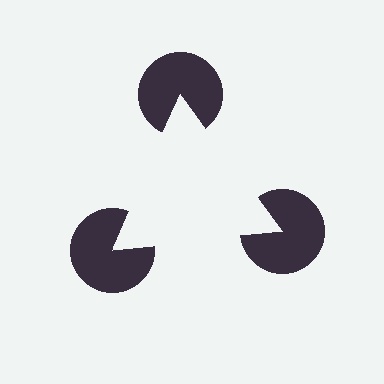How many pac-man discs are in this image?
There are 3 — one at each vertex of the illusory triangle.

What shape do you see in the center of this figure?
An illusory triangle — its edges are inferred from the aligned wedge cuts in the pac-man discs, not physically drawn.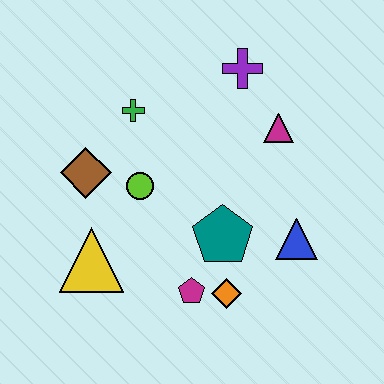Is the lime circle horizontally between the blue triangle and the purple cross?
No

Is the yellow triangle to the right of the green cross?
No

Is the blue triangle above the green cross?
No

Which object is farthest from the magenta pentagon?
The purple cross is farthest from the magenta pentagon.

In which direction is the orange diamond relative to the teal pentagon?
The orange diamond is below the teal pentagon.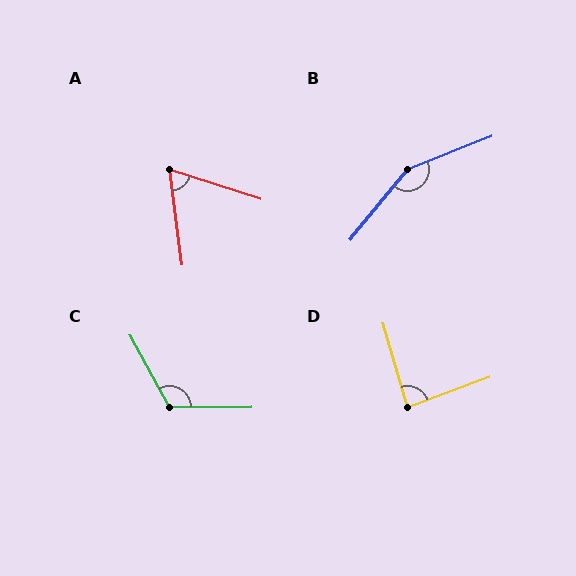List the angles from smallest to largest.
A (65°), D (86°), C (118°), B (151°).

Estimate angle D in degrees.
Approximately 86 degrees.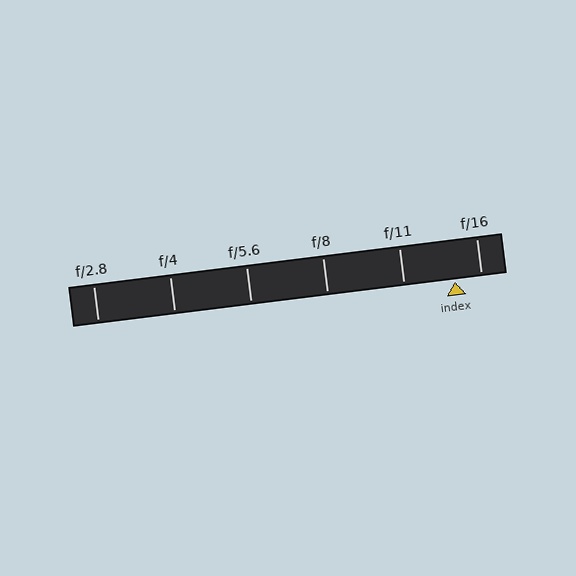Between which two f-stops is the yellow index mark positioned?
The index mark is between f/11 and f/16.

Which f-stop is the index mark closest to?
The index mark is closest to f/16.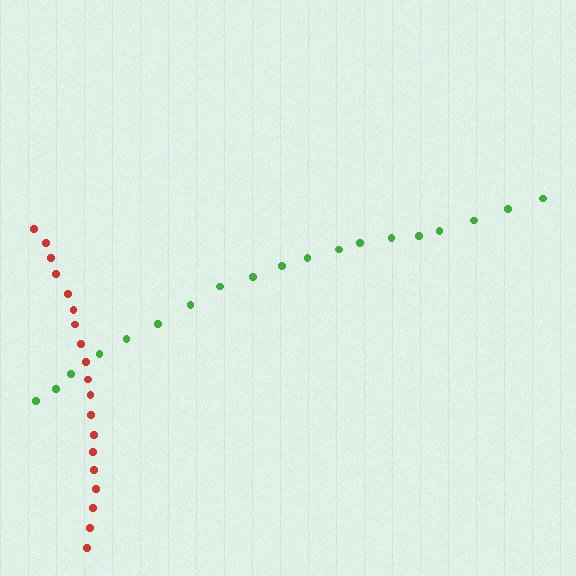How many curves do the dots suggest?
There are 2 distinct paths.